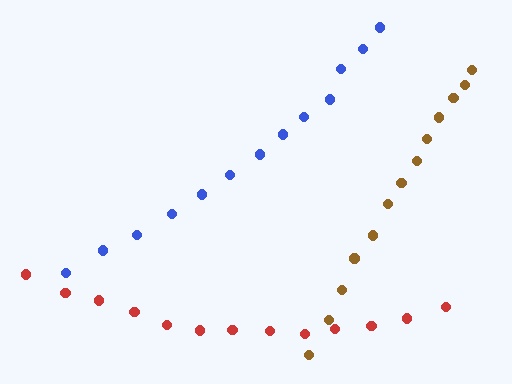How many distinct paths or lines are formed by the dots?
There are 3 distinct paths.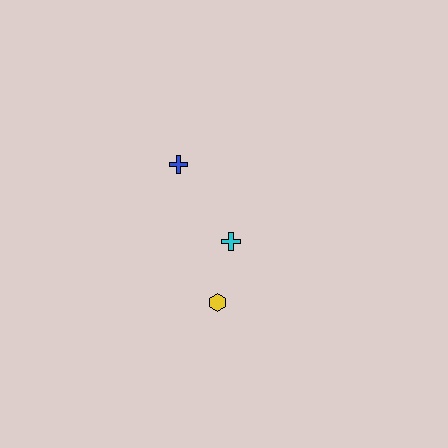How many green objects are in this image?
There are no green objects.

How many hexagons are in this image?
There is 1 hexagon.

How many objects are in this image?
There are 3 objects.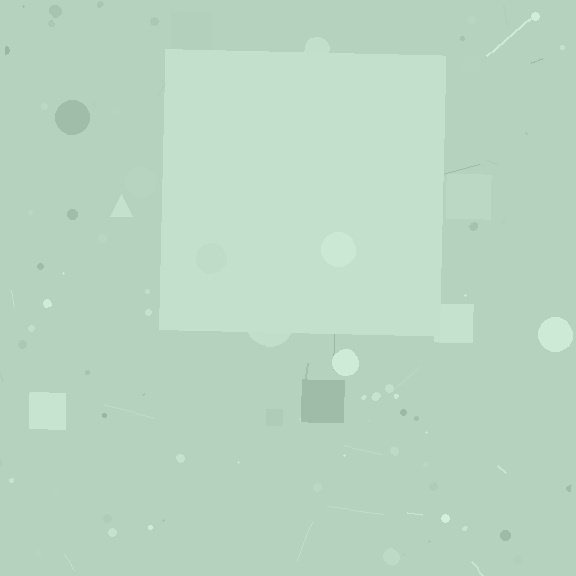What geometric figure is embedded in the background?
A square is embedded in the background.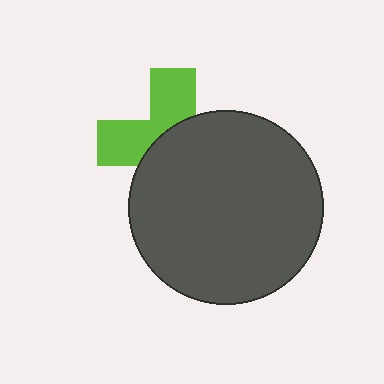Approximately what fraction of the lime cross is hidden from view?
Roughly 57% of the lime cross is hidden behind the dark gray circle.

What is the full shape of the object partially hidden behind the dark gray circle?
The partially hidden object is a lime cross.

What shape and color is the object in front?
The object in front is a dark gray circle.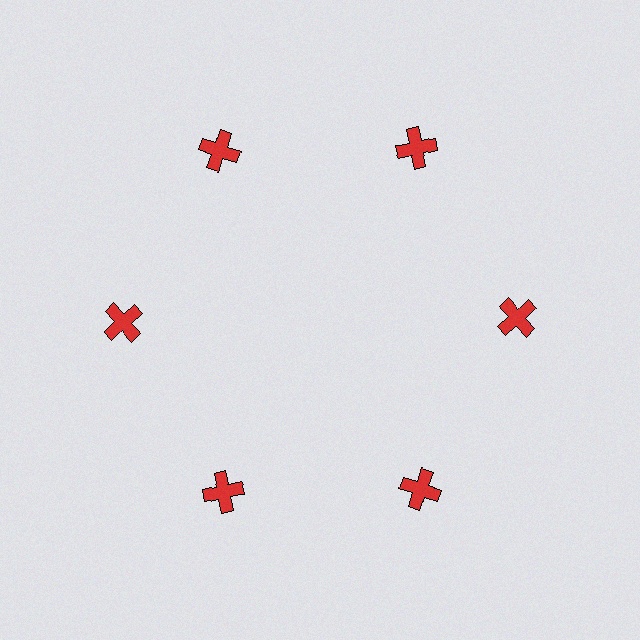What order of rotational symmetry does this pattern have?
This pattern has 6-fold rotational symmetry.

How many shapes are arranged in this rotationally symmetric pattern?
There are 6 shapes, arranged in 6 groups of 1.